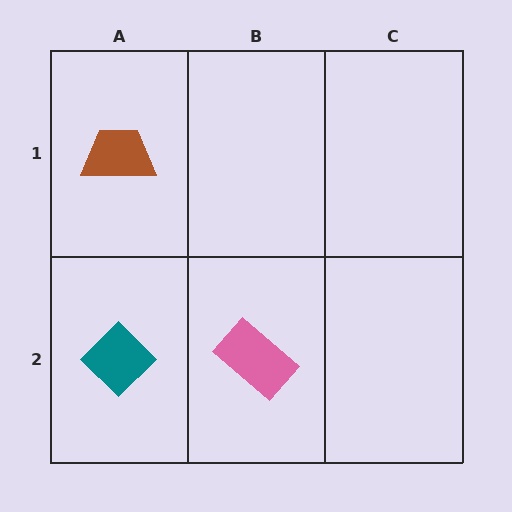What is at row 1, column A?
A brown trapezoid.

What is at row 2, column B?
A pink rectangle.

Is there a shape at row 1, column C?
No, that cell is empty.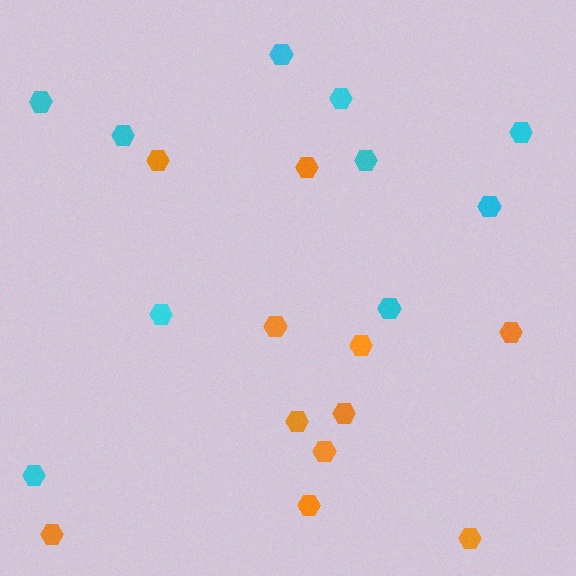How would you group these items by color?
There are 2 groups: one group of orange hexagons (11) and one group of cyan hexagons (10).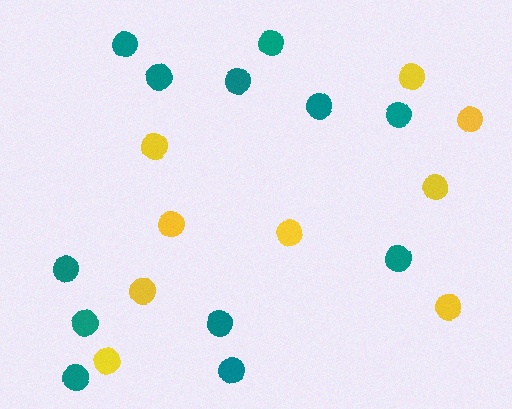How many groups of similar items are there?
There are 2 groups: one group of yellow circles (9) and one group of teal circles (12).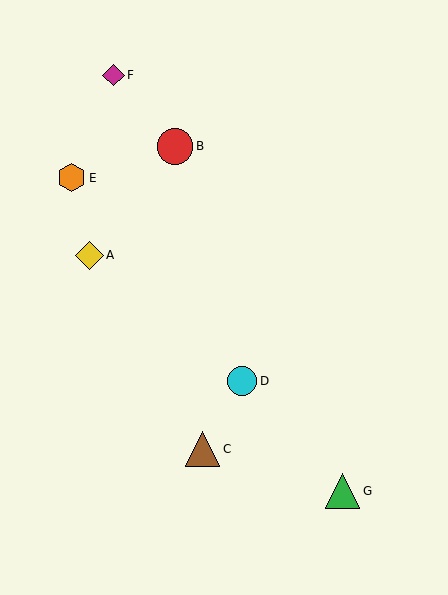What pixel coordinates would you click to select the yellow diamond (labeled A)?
Click at (90, 255) to select the yellow diamond A.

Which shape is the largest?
The red circle (labeled B) is the largest.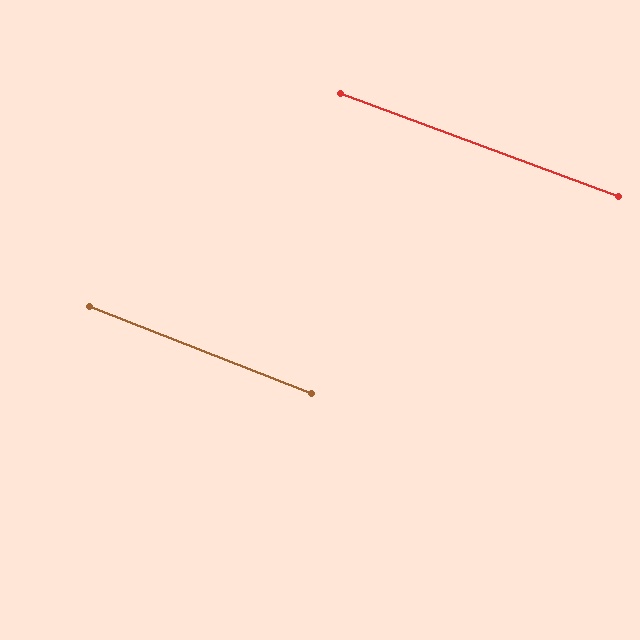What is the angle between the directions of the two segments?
Approximately 1 degree.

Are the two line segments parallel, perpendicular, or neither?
Parallel — their directions differ by only 1.2°.